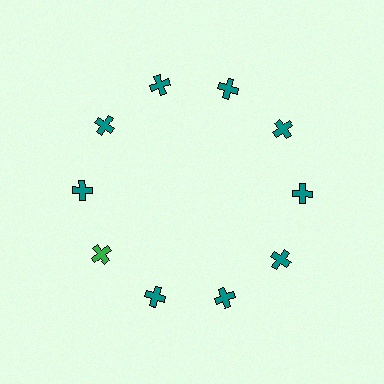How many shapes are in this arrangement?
There are 10 shapes arranged in a ring pattern.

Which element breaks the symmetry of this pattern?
The green cross at roughly the 8 o'clock position breaks the symmetry. All other shapes are teal crosses.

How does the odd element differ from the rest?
It has a different color: green instead of teal.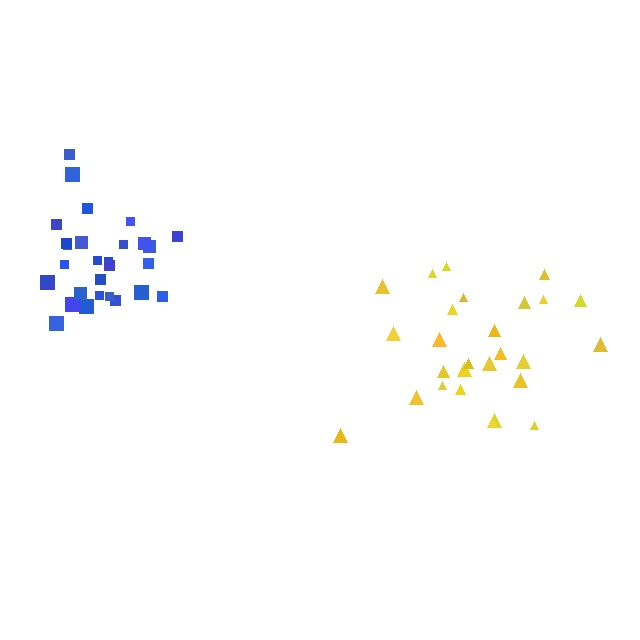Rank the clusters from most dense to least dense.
blue, yellow.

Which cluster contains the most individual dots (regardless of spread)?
Blue (28).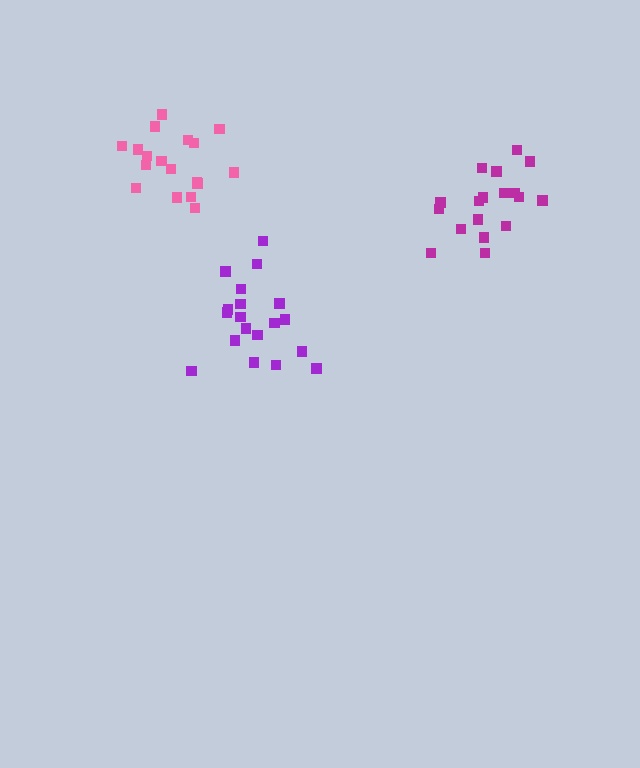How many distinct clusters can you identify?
There are 3 distinct clusters.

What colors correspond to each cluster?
The clusters are colored: purple, magenta, pink.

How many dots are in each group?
Group 1: 19 dots, Group 2: 18 dots, Group 3: 18 dots (55 total).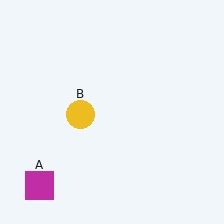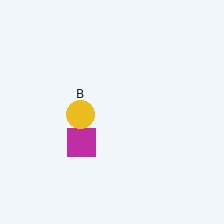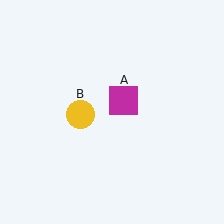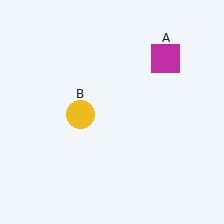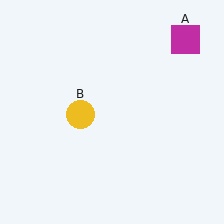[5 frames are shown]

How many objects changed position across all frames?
1 object changed position: magenta square (object A).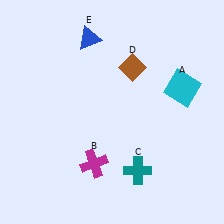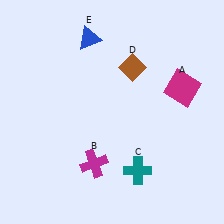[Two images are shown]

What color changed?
The square (A) changed from cyan in Image 1 to magenta in Image 2.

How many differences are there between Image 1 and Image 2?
There is 1 difference between the two images.